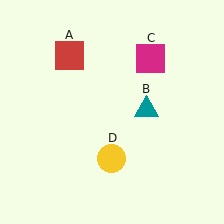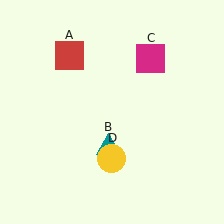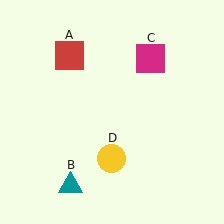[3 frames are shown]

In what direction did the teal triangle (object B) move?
The teal triangle (object B) moved down and to the left.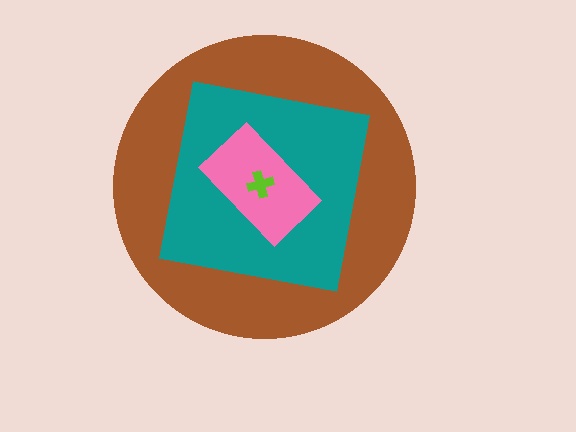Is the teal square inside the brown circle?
Yes.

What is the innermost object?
The lime cross.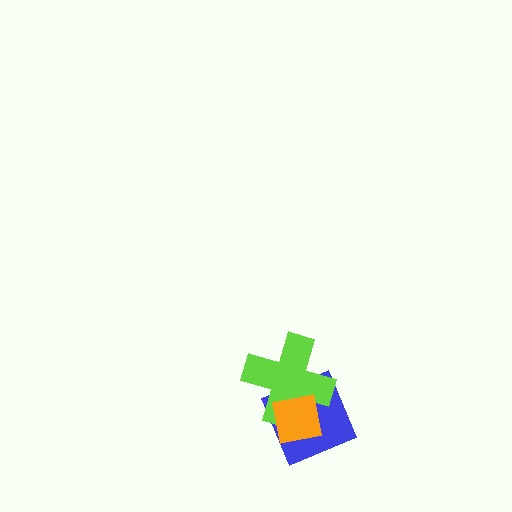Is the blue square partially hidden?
Yes, it is partially covered by another shape.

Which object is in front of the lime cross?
The orange square is in front of the lime cross.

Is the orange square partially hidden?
No, no other shape covers it.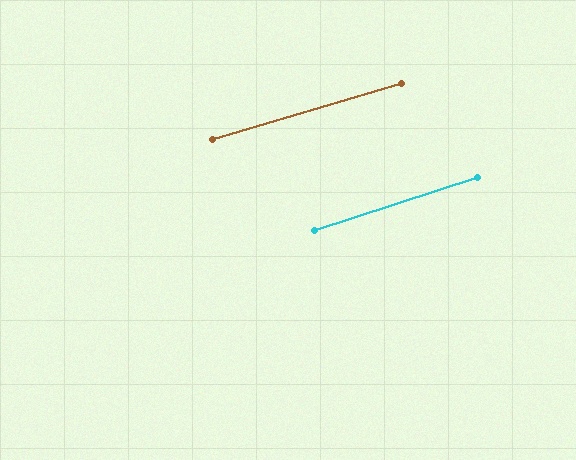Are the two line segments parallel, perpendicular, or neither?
Parallel — their directions differ by only 1.5°.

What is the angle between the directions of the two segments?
Approximately 1 degree.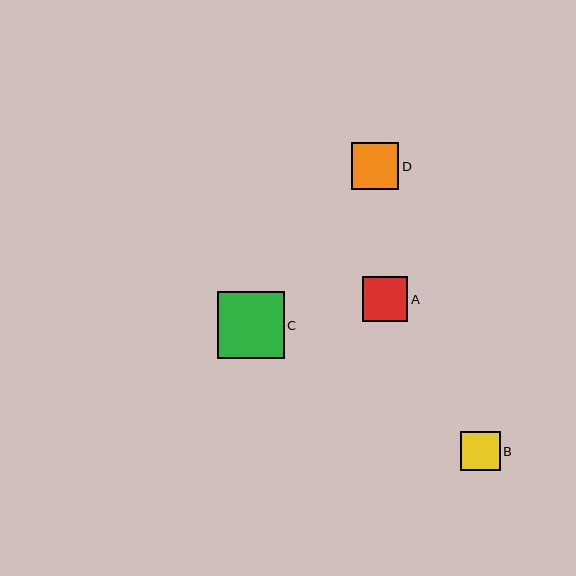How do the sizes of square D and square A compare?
Square D and square A are approximately the same size.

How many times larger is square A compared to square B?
Square A is approximately 1.1 times the size of square B.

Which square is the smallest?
Square B is the smallest with a size of approximately 40 pixels.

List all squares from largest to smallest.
From largest to smallest: C, D, A, B.